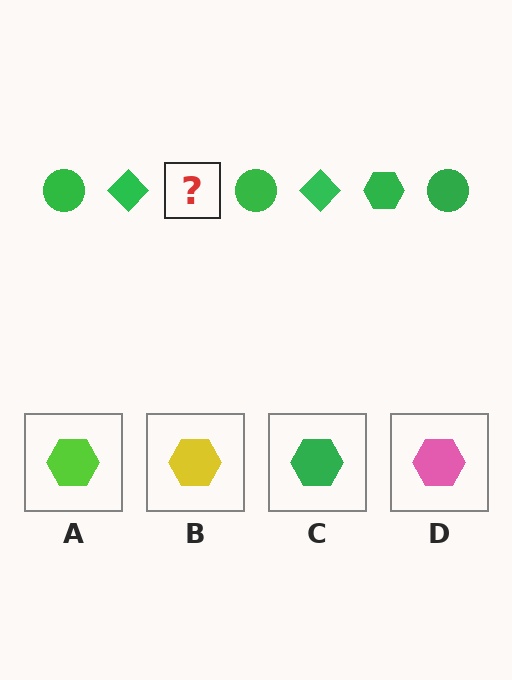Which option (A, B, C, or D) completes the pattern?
C.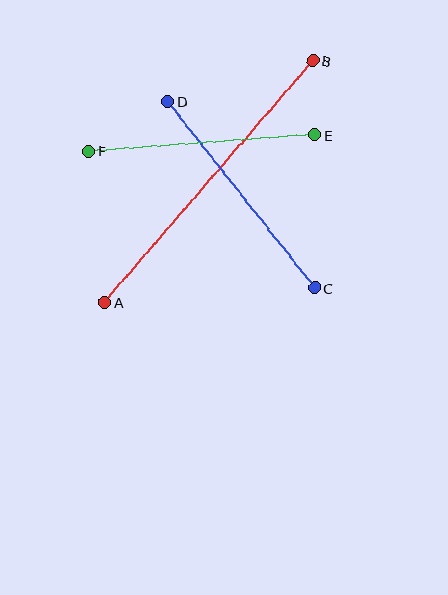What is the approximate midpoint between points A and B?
The midpoint is at approximately (209, 181) pixels.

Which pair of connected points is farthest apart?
Points A and B are farthest apart.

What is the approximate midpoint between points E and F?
The midpoint is at approximately (202, 143) pixels.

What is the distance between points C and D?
The distance is approximately 237 pixels.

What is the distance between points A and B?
The distance is approximately 319 pixels.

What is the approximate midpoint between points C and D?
The midpoint is at approximately (241, 195) pixels.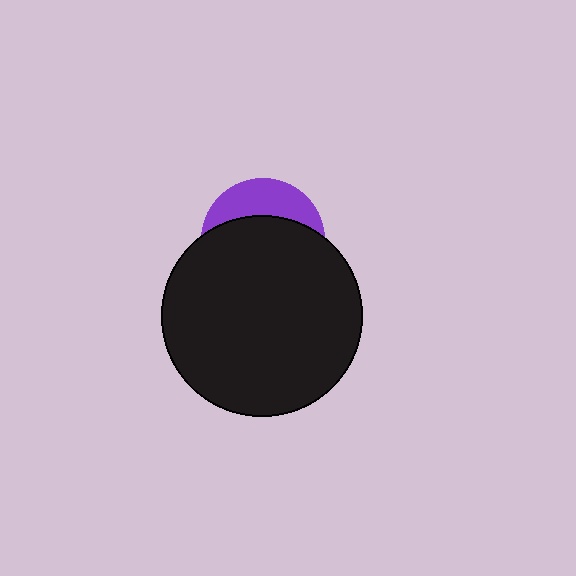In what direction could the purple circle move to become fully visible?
The purple circle could move up. That would shift it out from behind the black circle entirely.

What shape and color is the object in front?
The object in front is a black circle.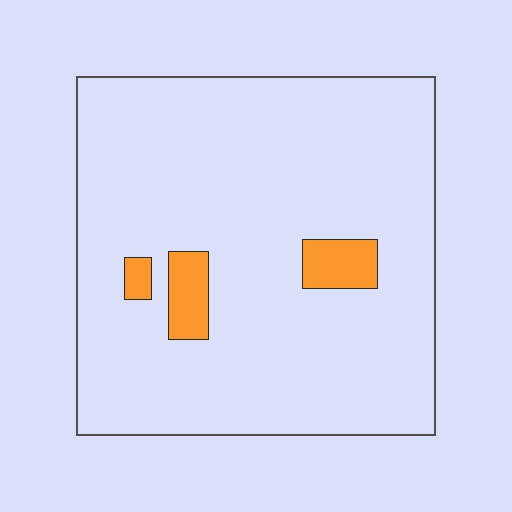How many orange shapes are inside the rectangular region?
3.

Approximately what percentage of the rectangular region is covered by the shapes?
Approximately 5%.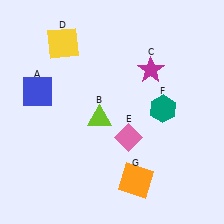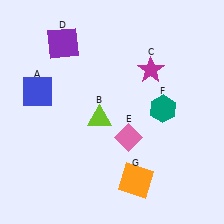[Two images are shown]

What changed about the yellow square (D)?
In Image 1, D is yellow. In Image 2, it changed to purple.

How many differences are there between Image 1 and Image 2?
There is 1 difference between the two images.